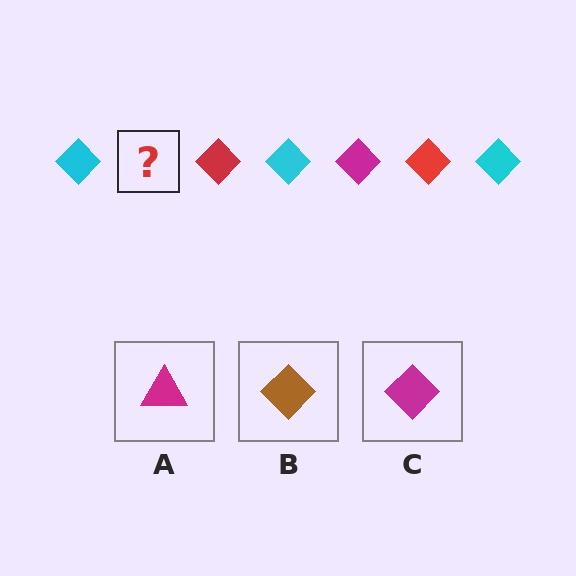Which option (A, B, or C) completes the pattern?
C.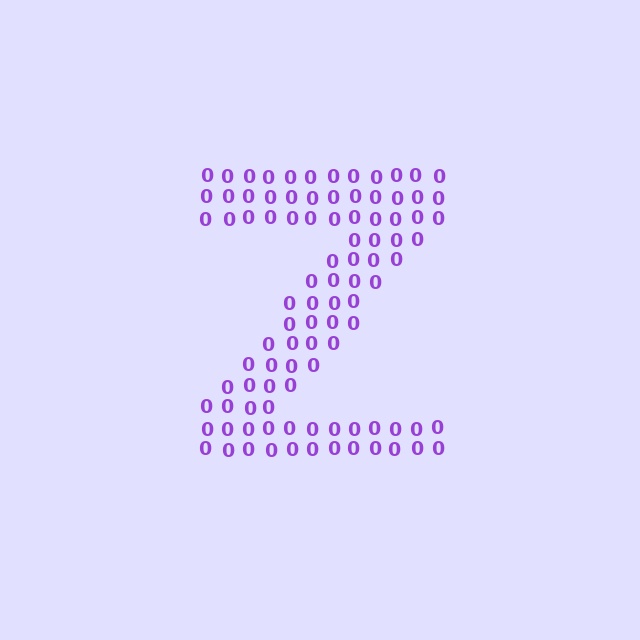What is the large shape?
The large shape is the letter Z.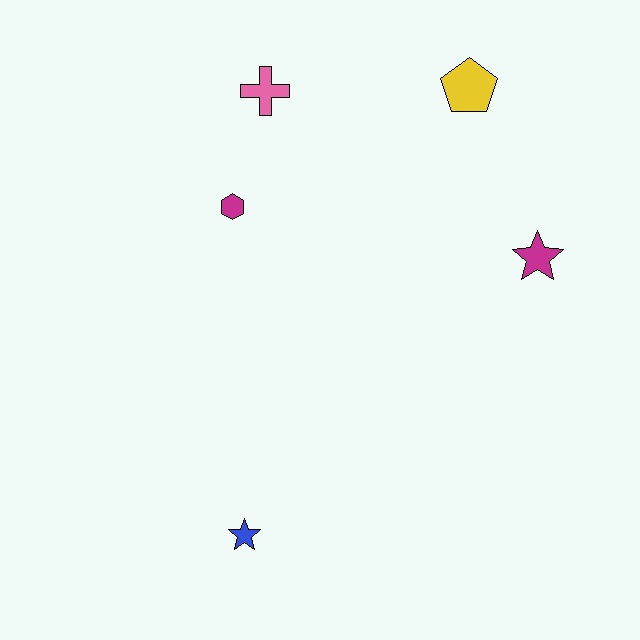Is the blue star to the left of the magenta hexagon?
No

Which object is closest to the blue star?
The magenta hexagon is closest to the blue star.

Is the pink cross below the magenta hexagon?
No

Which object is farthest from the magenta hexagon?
The blue star is farthest from the magenta hexagon.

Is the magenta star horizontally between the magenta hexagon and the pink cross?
No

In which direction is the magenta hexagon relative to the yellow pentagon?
The magenta hexagon is to the left of the yellow pentagon.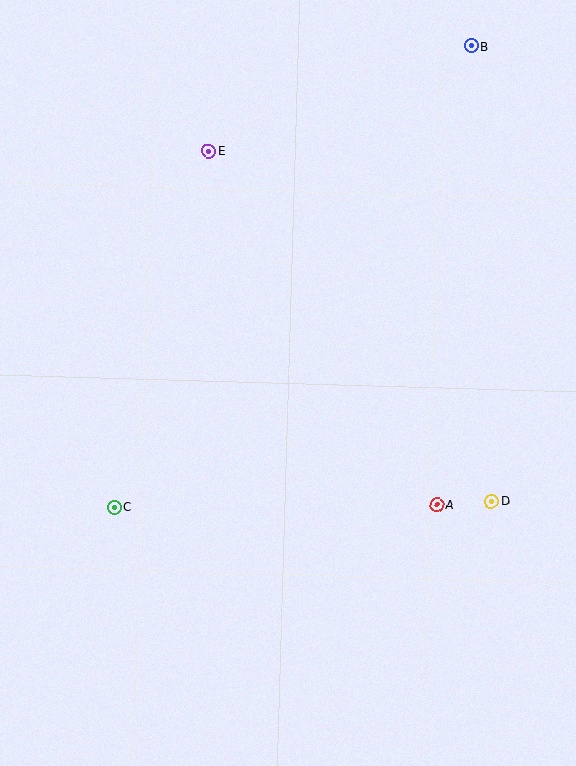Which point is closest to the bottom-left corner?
Point C is closest to the bottom-left corner.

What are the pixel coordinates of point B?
Point B is at (471, 46).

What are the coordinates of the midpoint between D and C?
The midpoint between D and C is at (303, 504).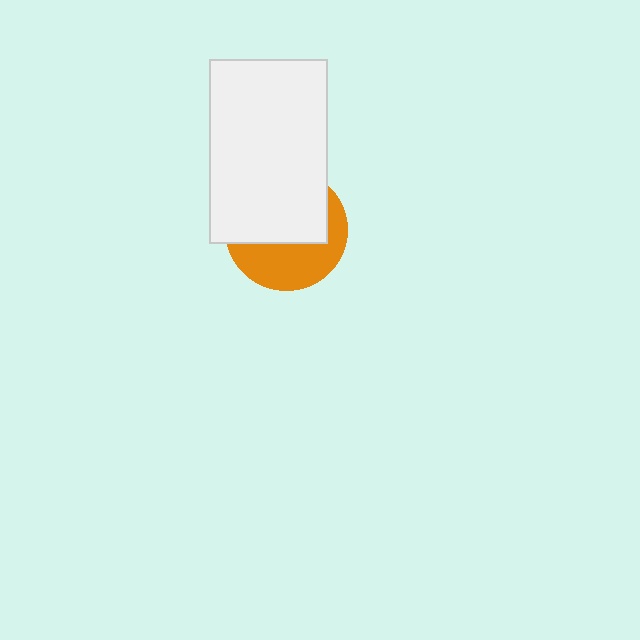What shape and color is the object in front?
The object in front is a white rectangle.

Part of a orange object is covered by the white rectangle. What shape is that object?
It is a circle.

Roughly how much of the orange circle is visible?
A small part of it is visible (roughly 44%).